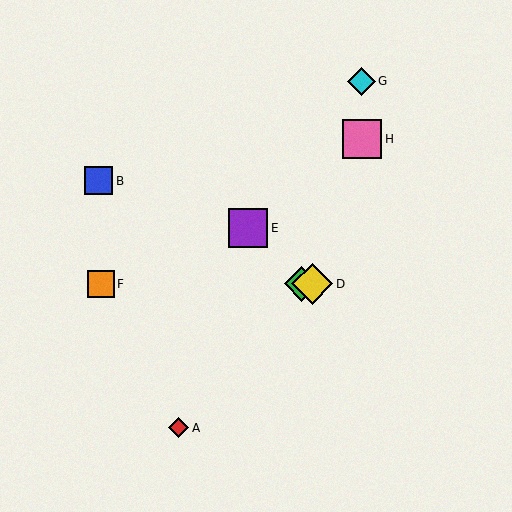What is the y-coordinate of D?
Object D is at y≈284.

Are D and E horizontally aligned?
No, D is at y≈284 and E is at y≈228.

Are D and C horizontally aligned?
Yes, both are at y≈284.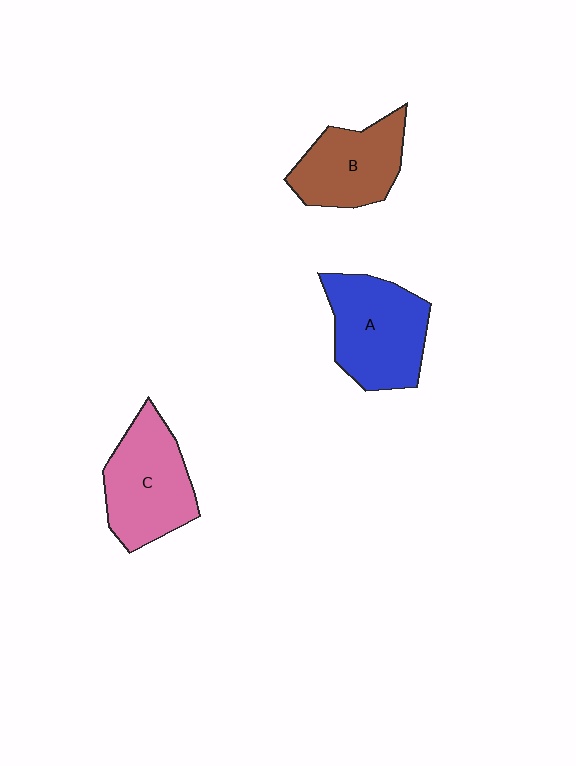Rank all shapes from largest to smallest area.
From largest to smallest: A (blue), C (pink), B (brown).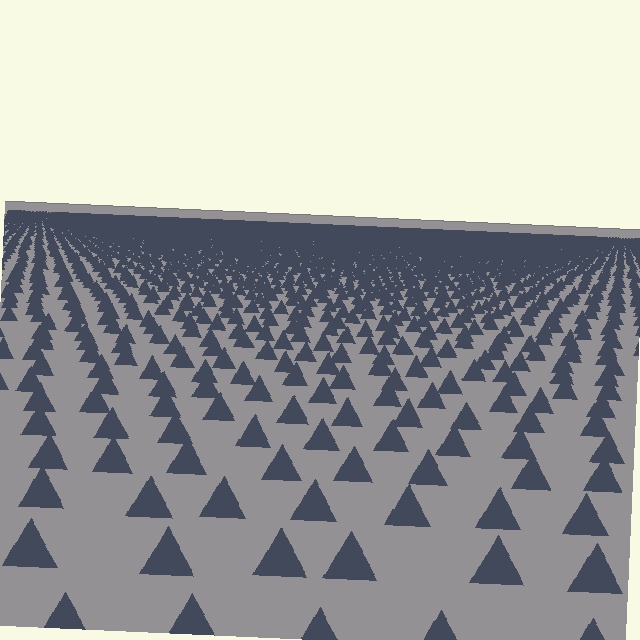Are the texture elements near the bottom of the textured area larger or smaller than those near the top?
Larger. Near the bottom, elements are closer to the viewer and appear at a bigger on-screen size.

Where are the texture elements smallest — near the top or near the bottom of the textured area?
Near the top.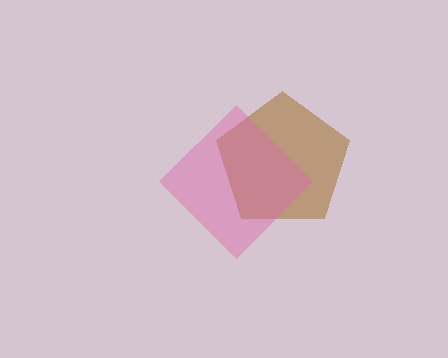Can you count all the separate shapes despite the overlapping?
Yes, there are 2 separate shapes.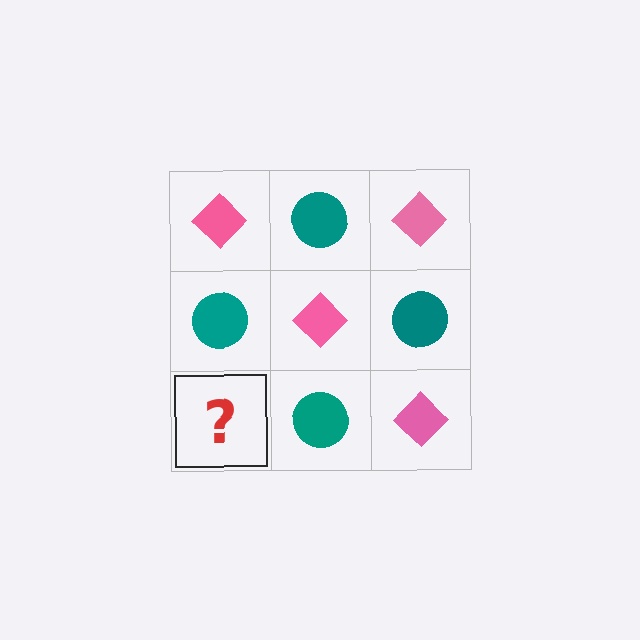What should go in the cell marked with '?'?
The missing cell should contain a pink diamond.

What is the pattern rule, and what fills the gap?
The rule is that it alternates pink diamond and teal circle in a checkerboard pattern. The gap should be filled with a pink diamond.